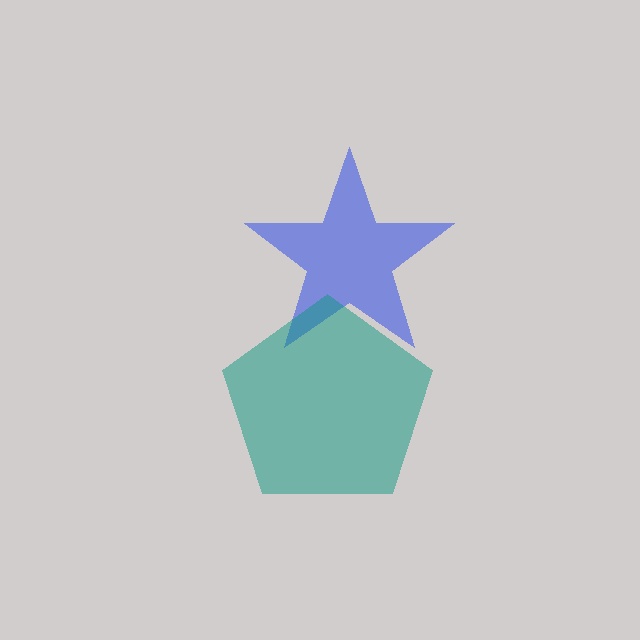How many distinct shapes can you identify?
There are 2 distinct shapes: a blue star, a teal pentagon.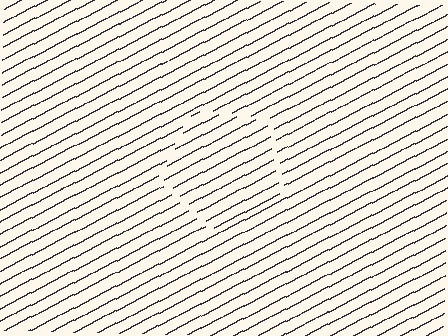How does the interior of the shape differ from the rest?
The interior of the shape contains the same grating, shifted by half a period — the contour is defined by the phase discontinuity where line-ends from the inner and outer gratings abut.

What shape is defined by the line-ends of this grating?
An illusory pentagon. The interior of the shape contains the same grating, shifted by half a period — the contour is defined by the phase discontinuity where line-ends from the inner and outer gratings abut.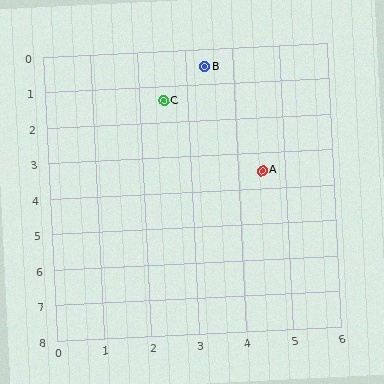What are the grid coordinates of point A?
Point A is at approximately (4.5, 3.5).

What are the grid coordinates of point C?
Point C is at approximately (2.5, 1.4).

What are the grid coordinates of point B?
Point B is at approximately (3.4, 0.5).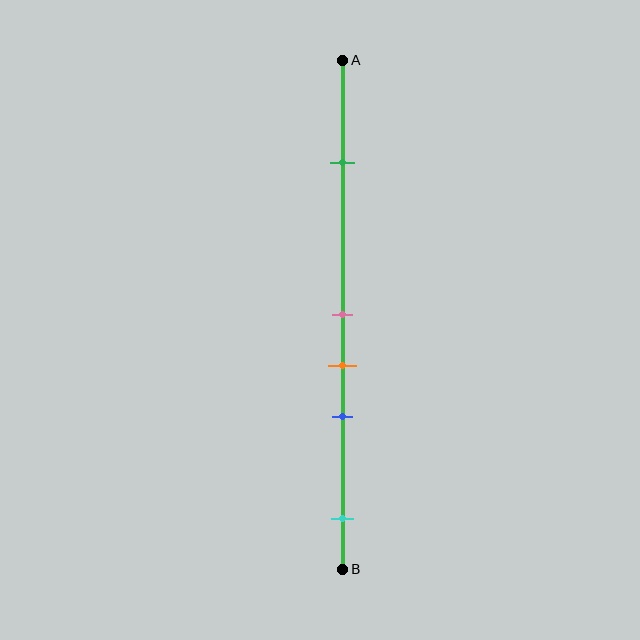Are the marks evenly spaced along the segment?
No, the marks are not evenly spaced.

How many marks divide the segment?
There are 5 marks dividing the segment.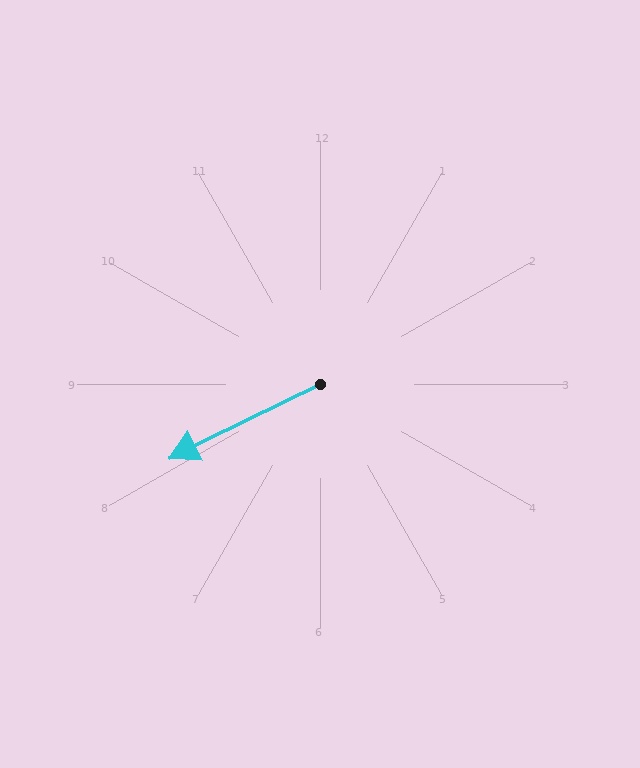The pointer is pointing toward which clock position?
Roughly 8 o'clock.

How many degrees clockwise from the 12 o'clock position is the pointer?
Approximately 244 degrees.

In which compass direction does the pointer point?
Southwest.